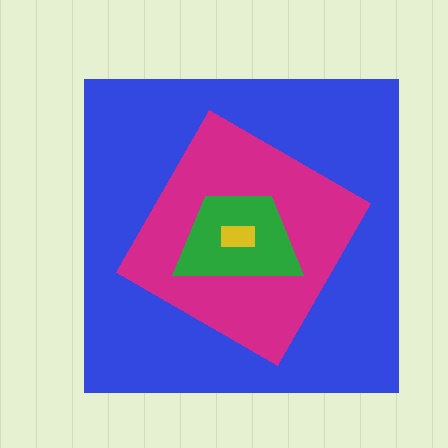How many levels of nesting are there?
4.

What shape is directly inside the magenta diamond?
The green trapezoid.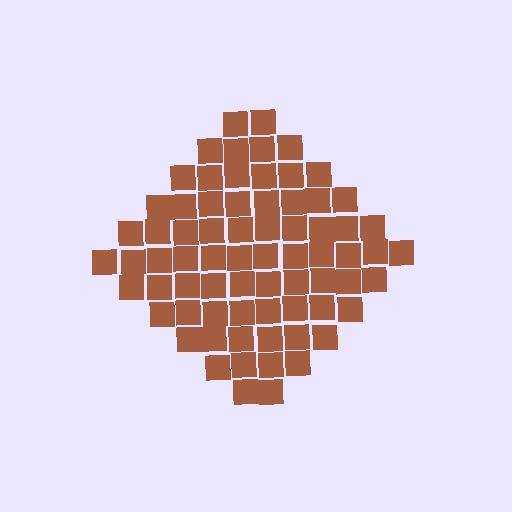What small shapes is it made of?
It is made of small squares.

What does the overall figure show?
The overall figure shows a diamond.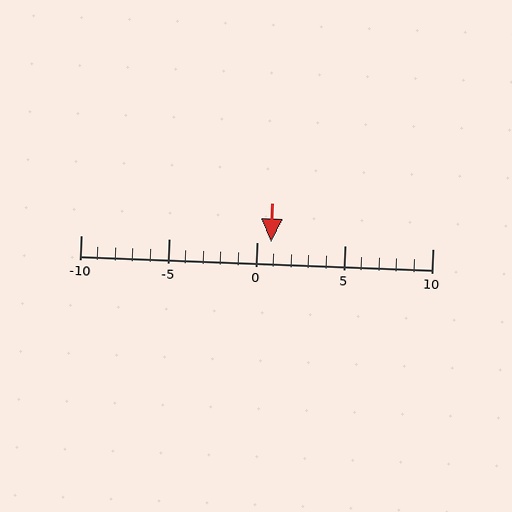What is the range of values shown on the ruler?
The ruler shows values from -10 to 10.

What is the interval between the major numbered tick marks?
The major tick marks are spaced 5 units apart.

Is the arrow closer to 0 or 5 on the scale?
The arrow is closer to 0.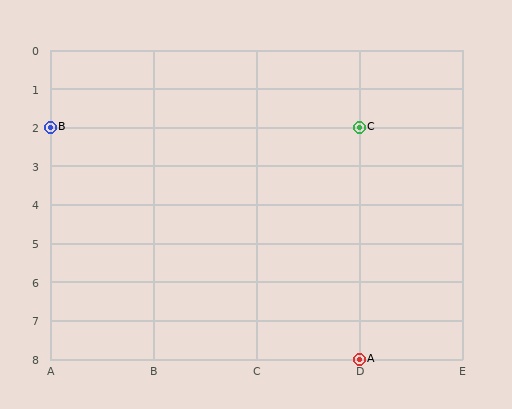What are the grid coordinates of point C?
Point C is at grid coordinates (D, 2).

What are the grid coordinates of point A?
Point A is at grid coordinates (D, 8).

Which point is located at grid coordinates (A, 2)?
Point B is at (A, 2).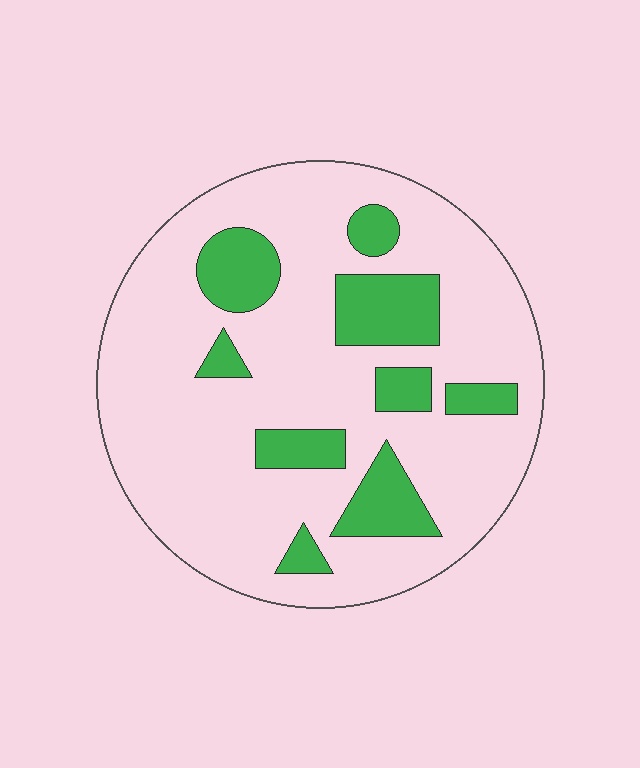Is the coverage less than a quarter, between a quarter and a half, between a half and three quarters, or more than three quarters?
Less than a quarter.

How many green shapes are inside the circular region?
9.